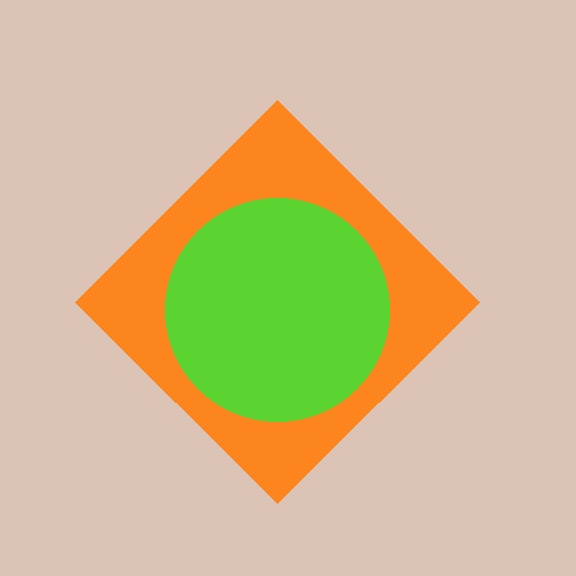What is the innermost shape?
The lime circle.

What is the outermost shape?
The orange diamond.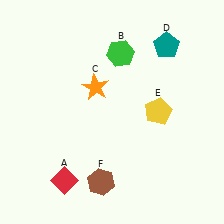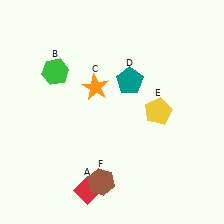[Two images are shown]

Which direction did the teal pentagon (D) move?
The teal pentagon (D) moved left.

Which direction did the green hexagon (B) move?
The green hexagon (B) moved left.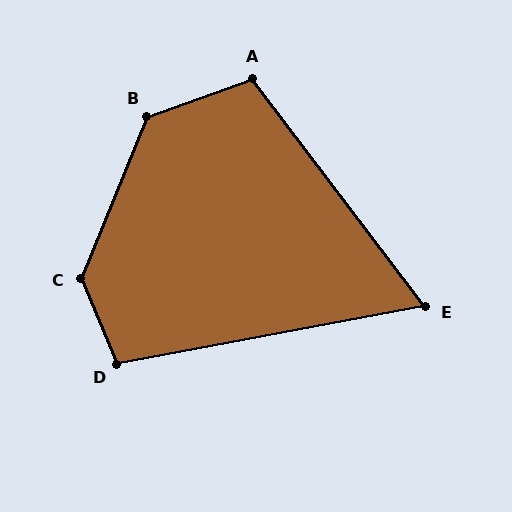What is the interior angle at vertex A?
Approximately 108 degrees (obtuse).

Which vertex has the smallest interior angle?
E, at approximately 63 degrees.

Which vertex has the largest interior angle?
C, at approximately 135 degrees.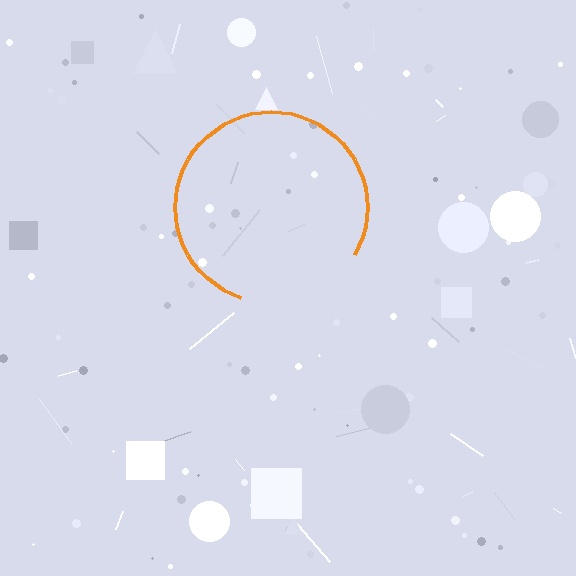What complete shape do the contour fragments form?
The contour fragments form a circle.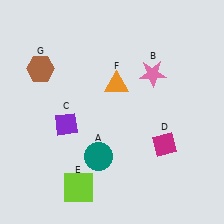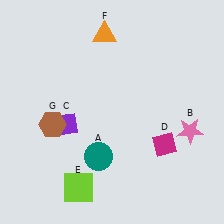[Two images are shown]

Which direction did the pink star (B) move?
The pink star (B) moved down.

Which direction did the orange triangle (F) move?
The orange triangle (F) moved up.